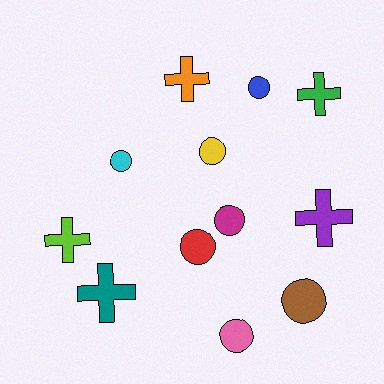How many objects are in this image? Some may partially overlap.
There are 12 objects.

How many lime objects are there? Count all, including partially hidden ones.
There is 1 lime object.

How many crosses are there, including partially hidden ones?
There are 5 crosses.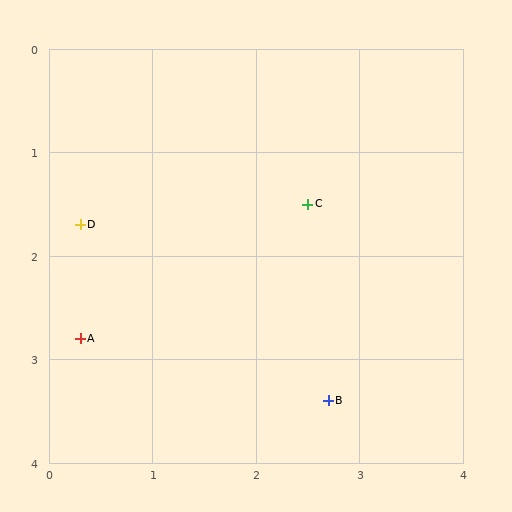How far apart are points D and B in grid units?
Points D and B are about 2.9 grid units apart.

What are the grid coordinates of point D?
Point D is at approximately (0.3, 1.7).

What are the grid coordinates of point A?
Point A is at approximately (0.3, 2.8).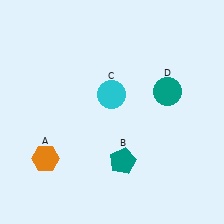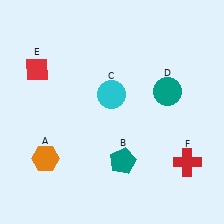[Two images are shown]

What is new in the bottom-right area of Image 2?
A red cross (F) was added in the bottom-right area of Image 2.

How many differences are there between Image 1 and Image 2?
There are 2 differences between the two images.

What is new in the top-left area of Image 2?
A red diamond (E) was added in the top-left area of Image 2.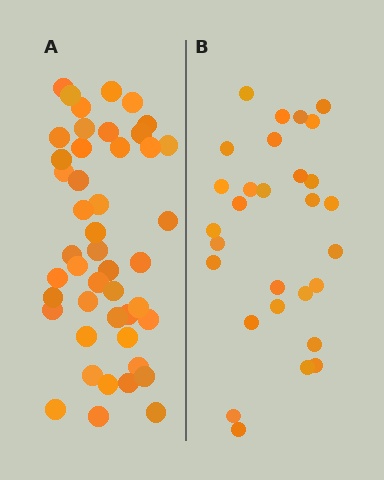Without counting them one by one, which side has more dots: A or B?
Region A (the left region) has more dots.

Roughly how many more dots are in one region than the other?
Region A has approximately 15 more dots than region B.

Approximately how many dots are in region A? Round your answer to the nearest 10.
About 50 dots. (The exact count is 46, which rounds to 50.)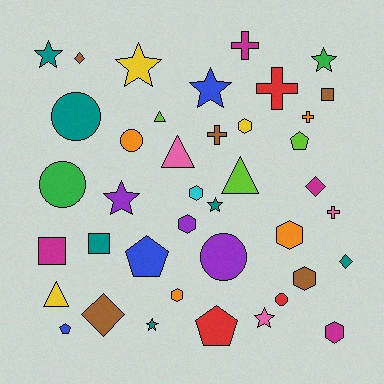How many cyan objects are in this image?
There is 1 cyan object.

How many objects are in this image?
There are 40 objects.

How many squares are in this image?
There are 3 squares.